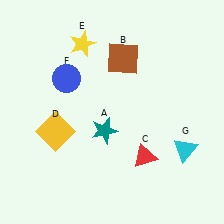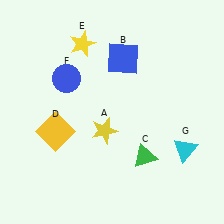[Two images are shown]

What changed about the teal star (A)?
In Image 1, A is teal. In Image 2, it changed to yellow.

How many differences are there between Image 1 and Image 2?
There are 3 differences between the two images.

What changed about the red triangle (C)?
In Image 1, C is red. In Image 2, it changed to green.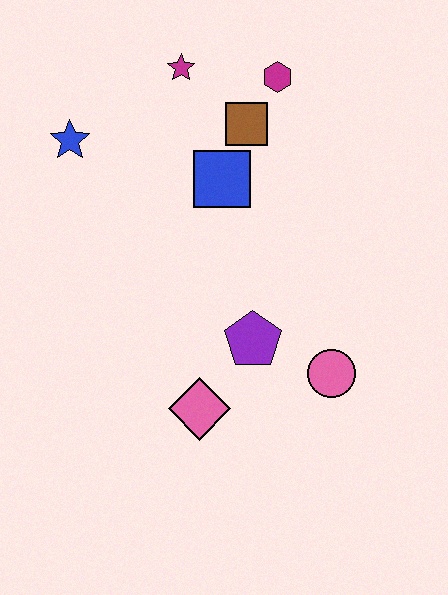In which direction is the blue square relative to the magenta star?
The blue square is below the magenta star.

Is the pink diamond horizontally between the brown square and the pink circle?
No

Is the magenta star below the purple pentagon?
No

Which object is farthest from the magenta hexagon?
The pink diamond is farthest from the magenta hexagon.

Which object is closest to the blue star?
The magenta star is closest to the blue star.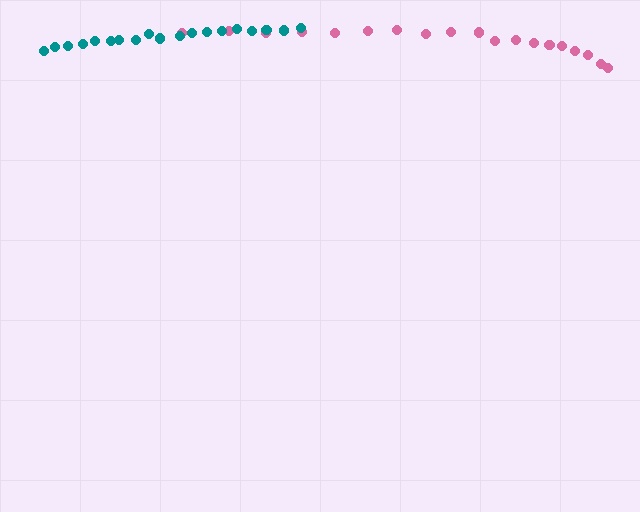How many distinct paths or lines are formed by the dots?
There are 2 distinct paths.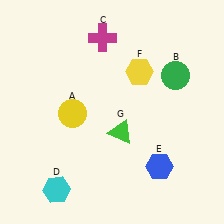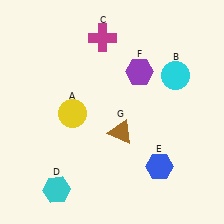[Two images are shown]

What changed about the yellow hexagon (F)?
In Image 1, F is yellow. In Image 2, it changed to purple.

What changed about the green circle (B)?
In Image 1, B is green. In Image 2, it changed to cyan.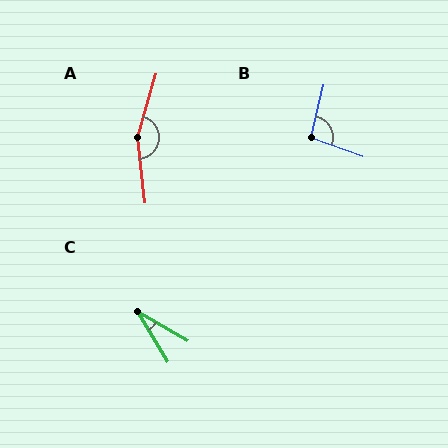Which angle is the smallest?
C, at approximately 29 degrees.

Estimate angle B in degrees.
Approximately 96 degrees.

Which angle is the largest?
A, at approximately 158 degrees.